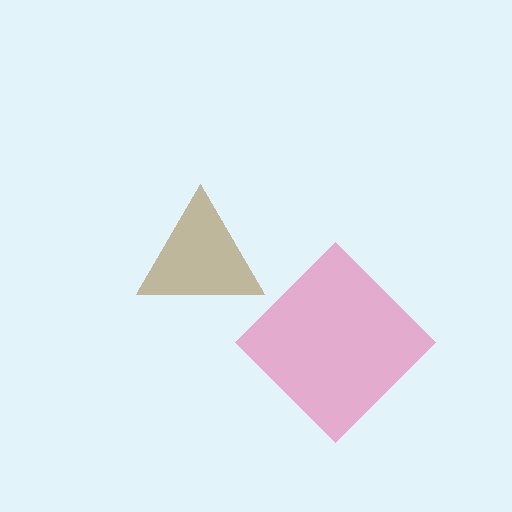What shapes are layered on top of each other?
The layered shapes are: a brown triangle, a pink diamond.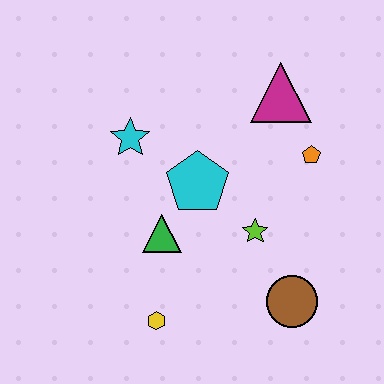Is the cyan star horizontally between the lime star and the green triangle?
No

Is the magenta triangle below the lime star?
No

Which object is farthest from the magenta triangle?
The yellow hexagon is farthest from the magenta triangle.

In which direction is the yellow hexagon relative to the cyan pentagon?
The yellow hexagon is below the cyan pentagon.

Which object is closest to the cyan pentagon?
The green triangle is closest to the cyan pentagon.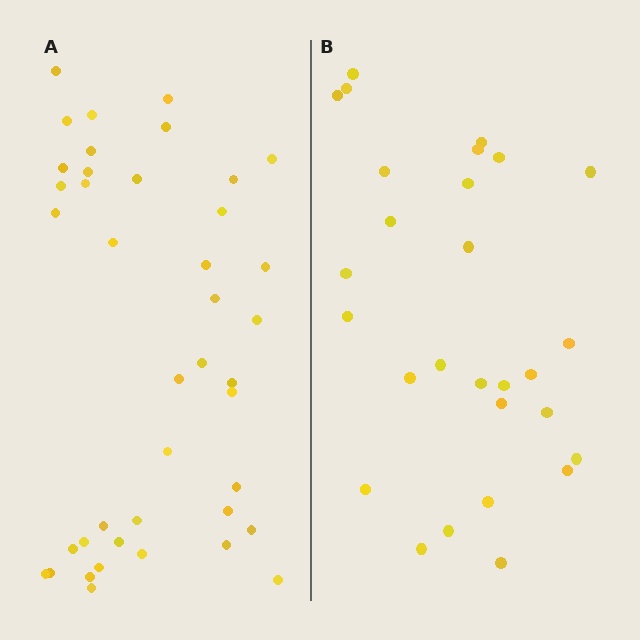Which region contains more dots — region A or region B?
Region A (the left region) has more dots.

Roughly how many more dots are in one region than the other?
Region A has approximately 15 more dots than region B.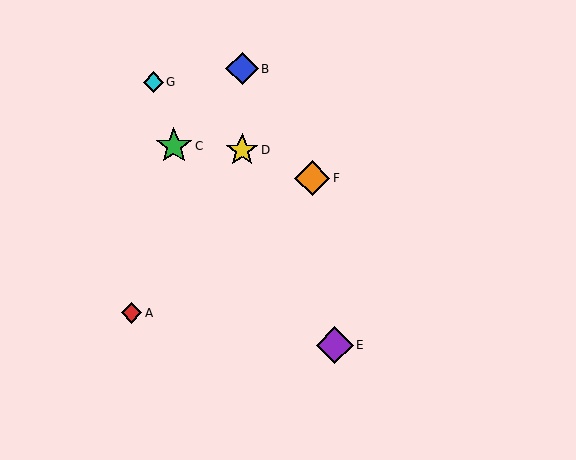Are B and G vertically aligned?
No, B is at x≈242 and G is at x≈153.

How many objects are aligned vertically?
2 objects (B, D) are aligned vertically.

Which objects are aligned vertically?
Objects B, D are aligned vertically.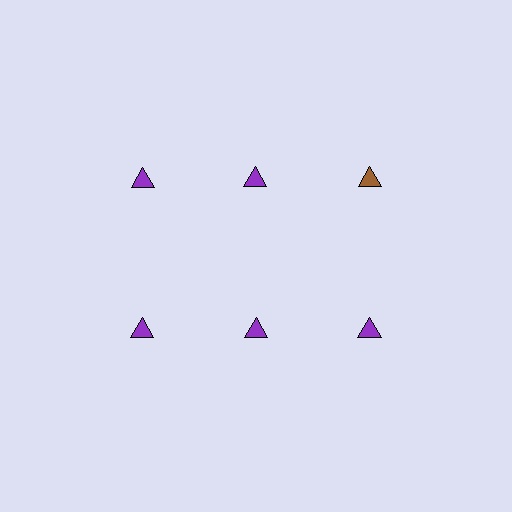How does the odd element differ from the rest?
It has a different color: brown instead of purple.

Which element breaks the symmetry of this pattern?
The brown triangle in the top row, center column breaks the symmetry. All other shapes are purple triangles.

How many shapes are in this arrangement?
There are 6 shapes arranged in a grid pattern.